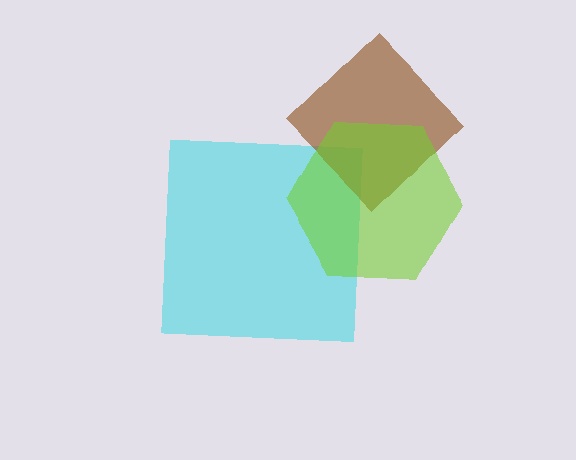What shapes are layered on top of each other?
The layered shapes are: a cyan square, a brown diamond, a lime hexagon.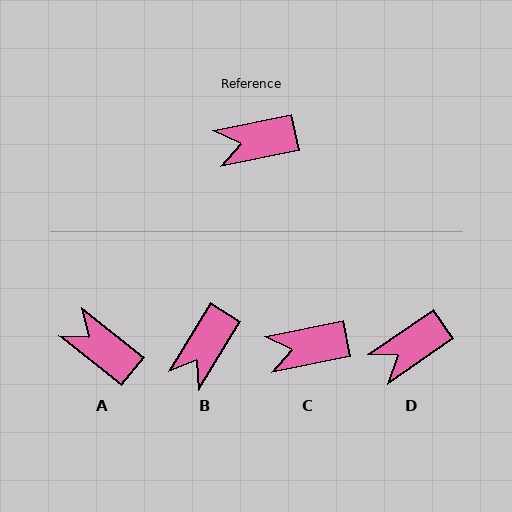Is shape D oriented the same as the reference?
No, it is off by about 23 degrees.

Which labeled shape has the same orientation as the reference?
C.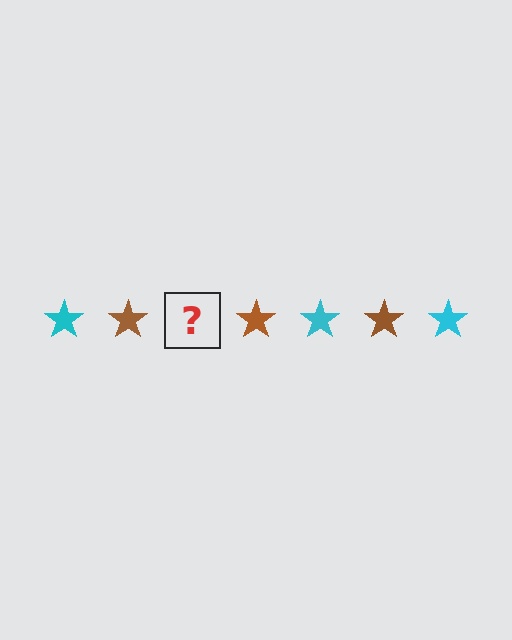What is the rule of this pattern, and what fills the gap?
The rule is that the pattern cycles through cyan, brown stars. The gap should be filled with a cyan star.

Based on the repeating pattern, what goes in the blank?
The blank should be a cyan star.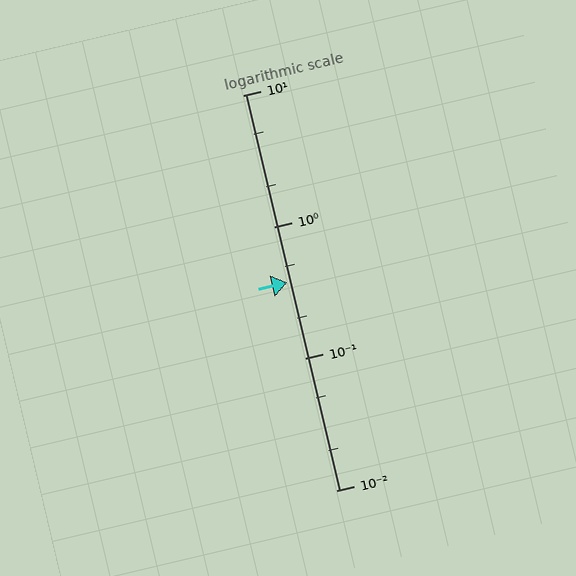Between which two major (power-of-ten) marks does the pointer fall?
The pointer is between 0.1 and 1.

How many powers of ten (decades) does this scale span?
The scale spans 3 decades, from 0.01 to 10.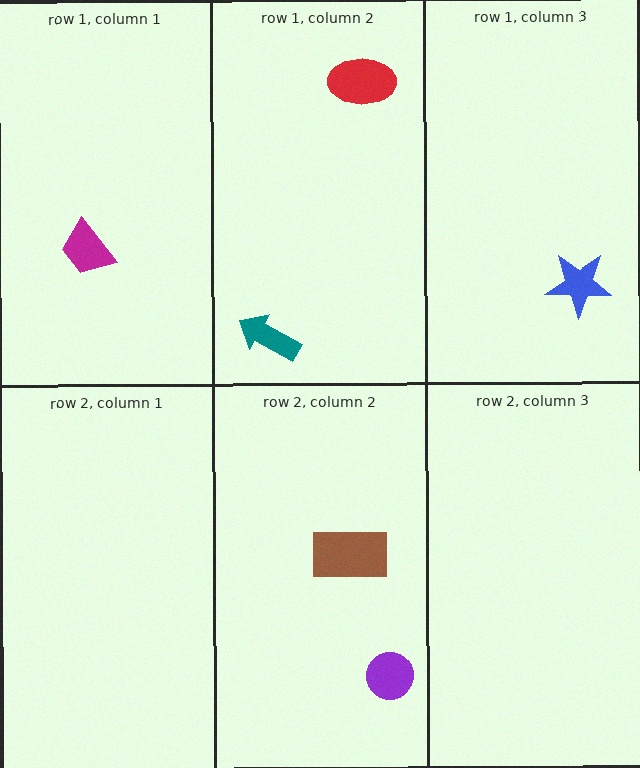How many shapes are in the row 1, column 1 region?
1.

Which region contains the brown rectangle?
The row 2, column 2 region.